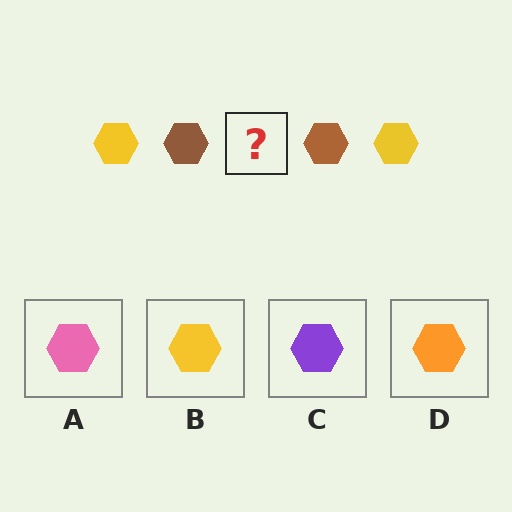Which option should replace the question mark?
Option B.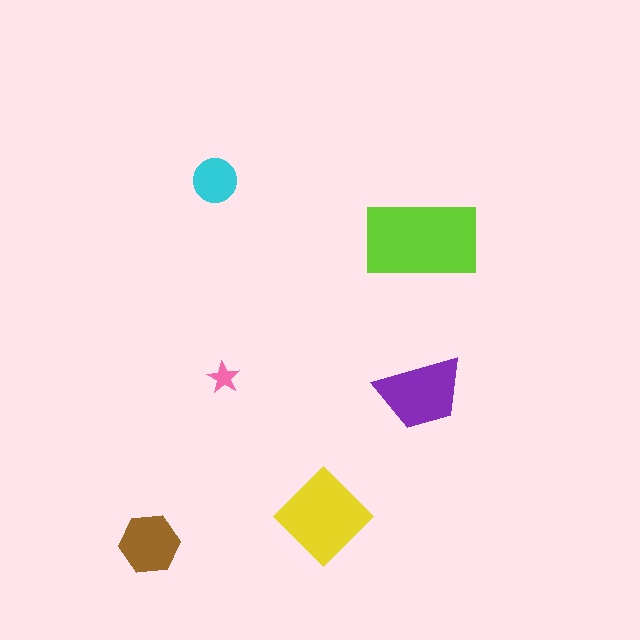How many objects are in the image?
There are 6 objects in the image.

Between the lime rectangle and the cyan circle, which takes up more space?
The lime rectangle.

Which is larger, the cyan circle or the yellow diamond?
The yellow diamond.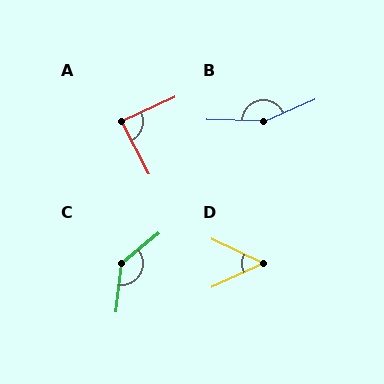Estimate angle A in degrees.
Approximately 87 degrees.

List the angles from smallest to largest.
D (51°), A (87°), C (136°), B (155°).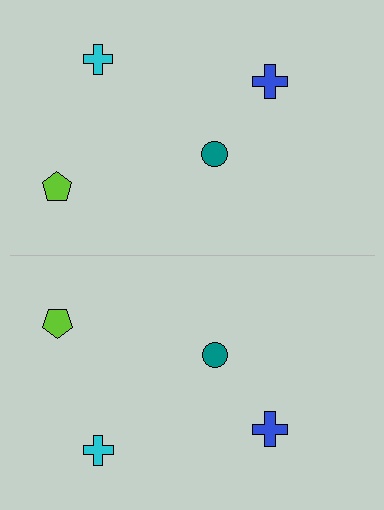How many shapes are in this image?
There are 8 shapes in this image.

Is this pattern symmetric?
Yes, this pattern has bilateral (reflection) symmetry.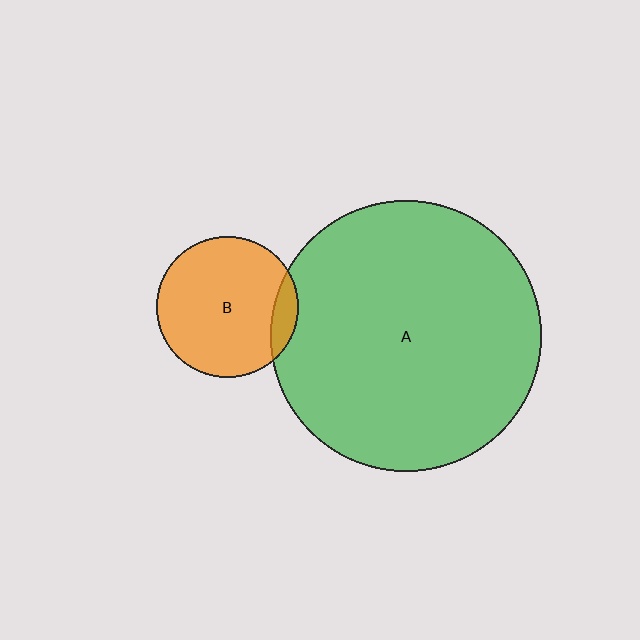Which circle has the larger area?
Circle A (green).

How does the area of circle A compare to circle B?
Approximately 3.7 times.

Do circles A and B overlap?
Yes.